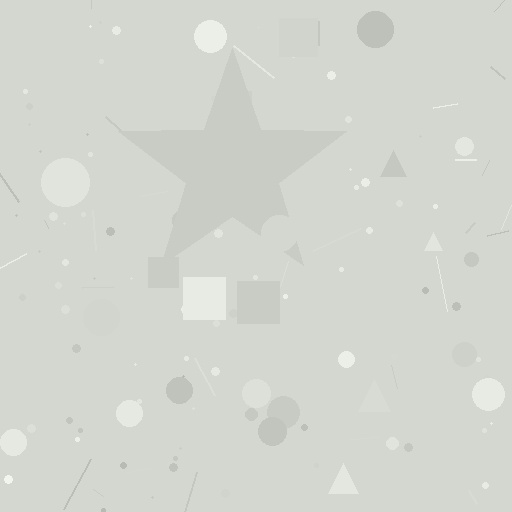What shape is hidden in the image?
A star is hidden in the image.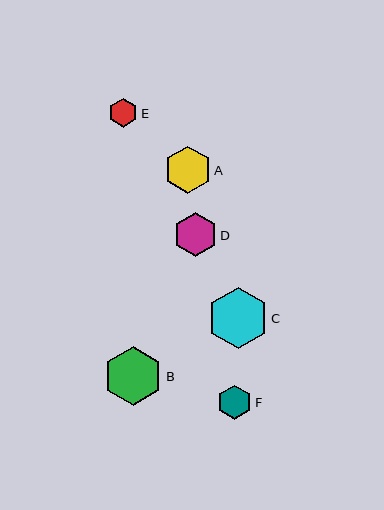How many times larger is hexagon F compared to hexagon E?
Hexagon F is approximately 1.2 times the size of hexagon E.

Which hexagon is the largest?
Hexagon C is the largest with a size of approximately 61 pixels.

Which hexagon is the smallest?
Hexagon E is the smallest with a size of approximately 29 pixels.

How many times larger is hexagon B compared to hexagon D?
Hexagon B is approximately 1.4 times the size of hexagon D.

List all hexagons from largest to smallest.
From largest to smallest: C, B, A, D, F, E.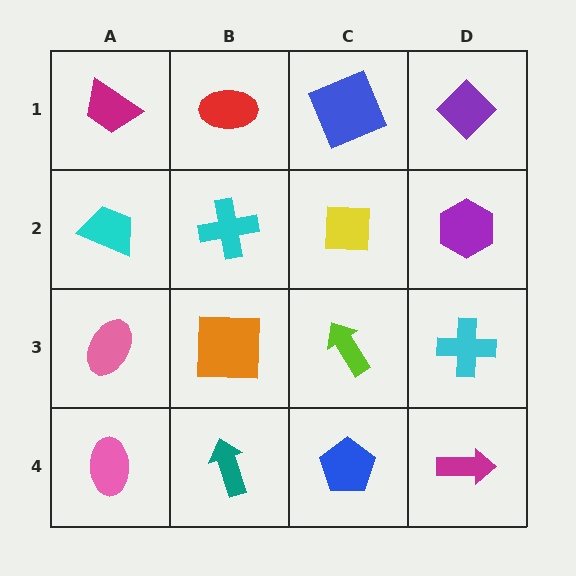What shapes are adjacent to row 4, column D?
A cyan cross (row 3, column D), a blue pentagon (row 4, column C).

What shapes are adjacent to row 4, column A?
A pink ellipse (row 3, column A), a teal arrow (row 4, column B).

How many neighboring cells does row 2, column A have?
3.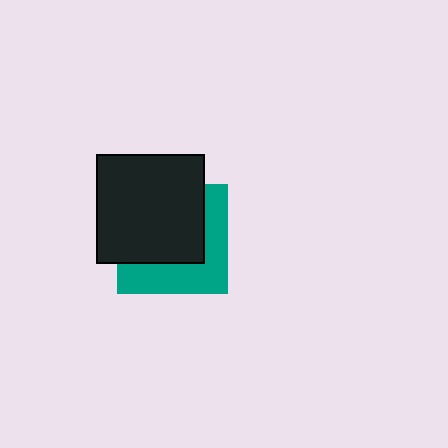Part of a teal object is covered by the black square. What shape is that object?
It is a square.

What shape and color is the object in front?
The object in front is a black square.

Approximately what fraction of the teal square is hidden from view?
Roughly 58% of the teal square is hidden behind the black square.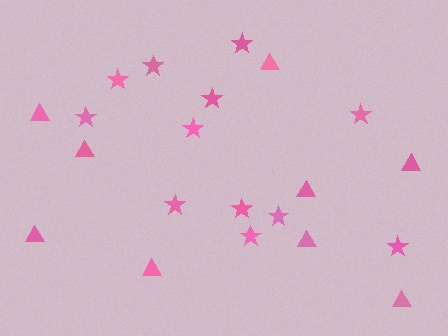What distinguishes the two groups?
There are 2 groups: one group of triangles (9) and one group of stars (12).